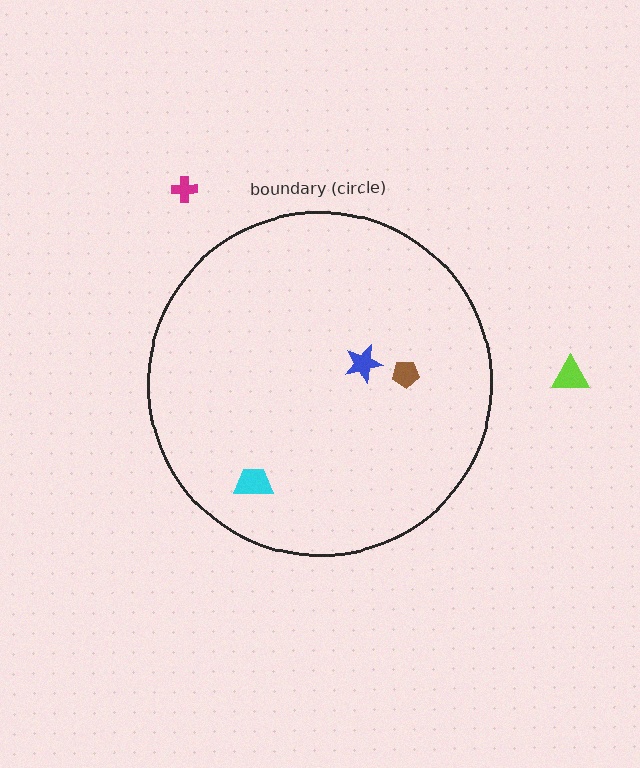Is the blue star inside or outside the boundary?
Inside.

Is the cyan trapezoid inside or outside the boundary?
Inside.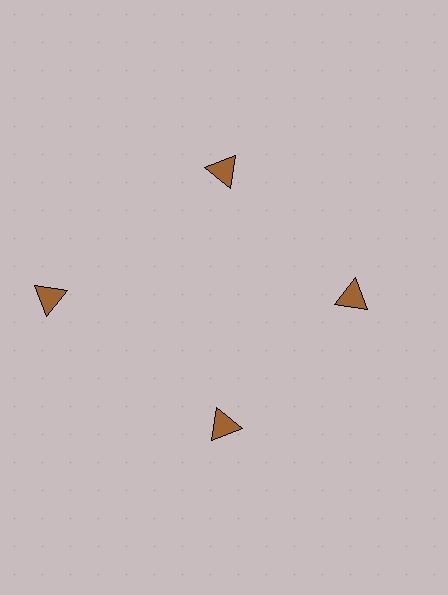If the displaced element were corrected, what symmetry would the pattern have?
It would have 4-fold rotational symmetry — the pattern would map onto itself every 90 degrees.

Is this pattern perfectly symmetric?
No. The 4 brown triangles are arranged in a ring, but one element near the 9 o'clock position is pushed outward from the center, breaking the 4-fold rotational symmetry.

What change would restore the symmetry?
The symmetry would be restored by moving it inward, back onto the ring so that all 4 triangles sit at equal angles and equal distance from the center.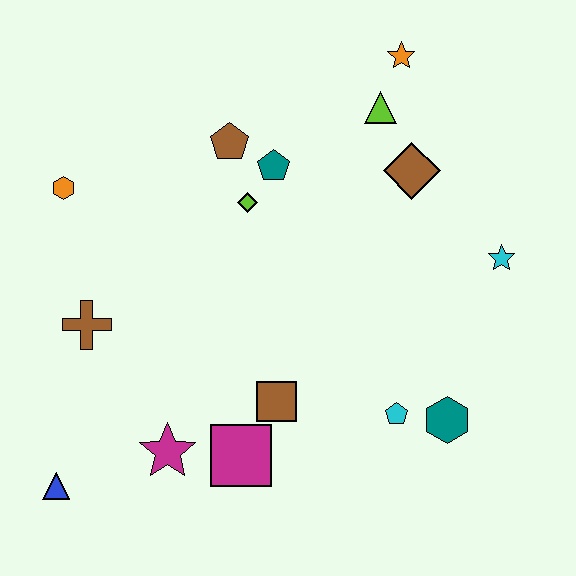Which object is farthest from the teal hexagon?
The orange hexagon is farthest from the teal hexagon.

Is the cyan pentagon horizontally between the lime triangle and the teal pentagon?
No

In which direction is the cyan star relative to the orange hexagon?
The cyan star is to the right of the orange hexagon.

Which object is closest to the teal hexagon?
The cyan pentagon is closest to the teal hexagon.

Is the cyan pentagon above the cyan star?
No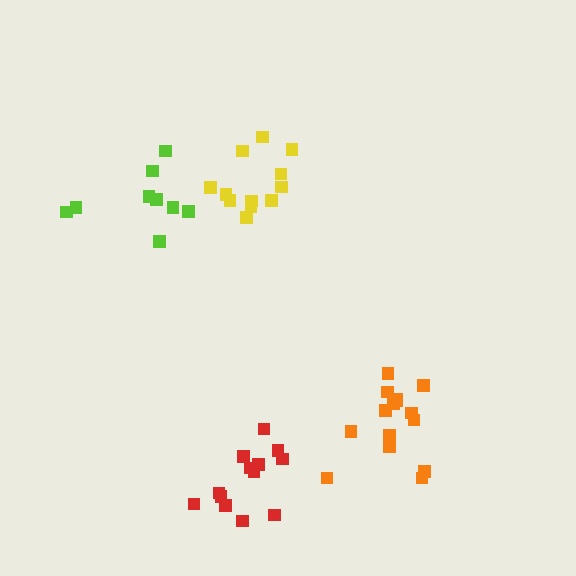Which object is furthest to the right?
The orange cluster is rightmost.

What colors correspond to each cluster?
The clusters are colored: yellow, red, lime, orange.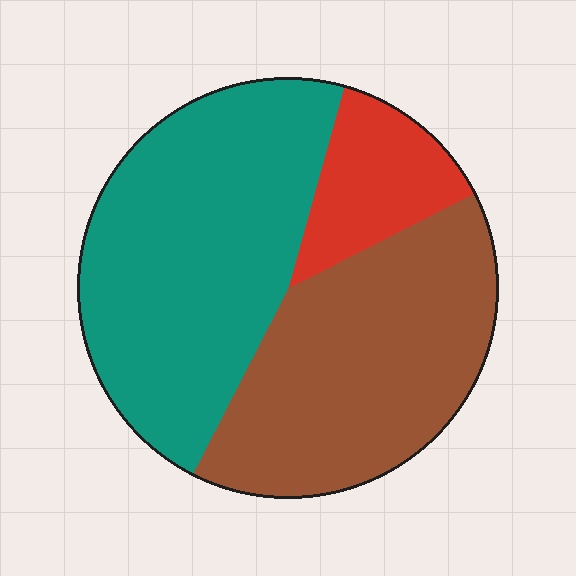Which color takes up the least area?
Red, at roughly 15%.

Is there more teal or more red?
Teal.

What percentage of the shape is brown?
Brown takes up between a third and a half of the shape.